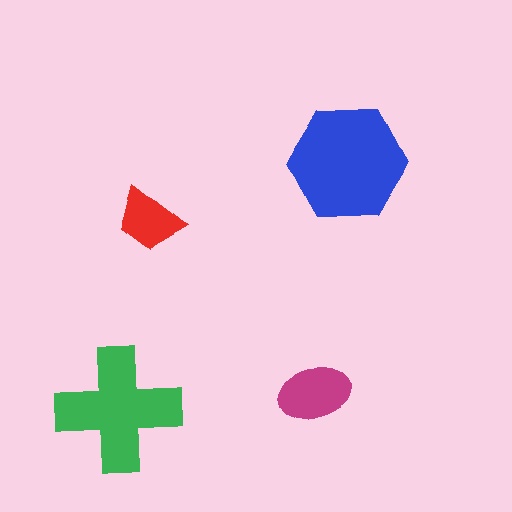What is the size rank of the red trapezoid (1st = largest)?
4th.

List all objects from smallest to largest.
The red trapezoid, the magenta ellipse, the green cross, the blue hexagon.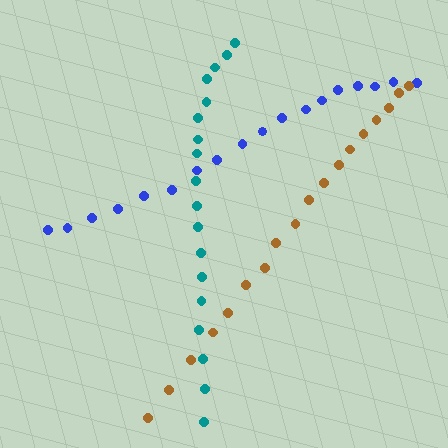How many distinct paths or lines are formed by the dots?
There are 3 distinct paths.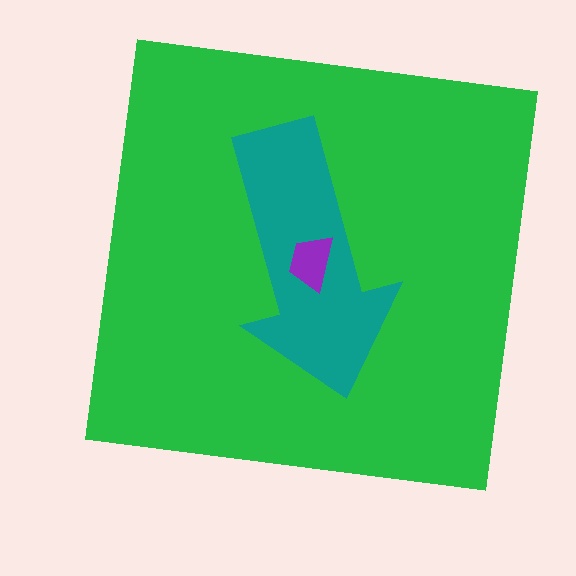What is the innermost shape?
The purple trapezoid.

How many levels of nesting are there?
3.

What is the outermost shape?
The green square.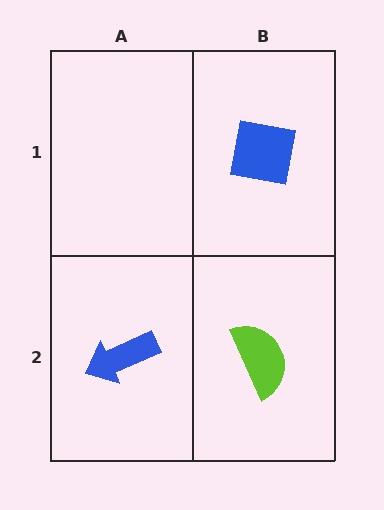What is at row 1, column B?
A blue square.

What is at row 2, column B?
A lime semicircle.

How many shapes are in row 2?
2 shapes.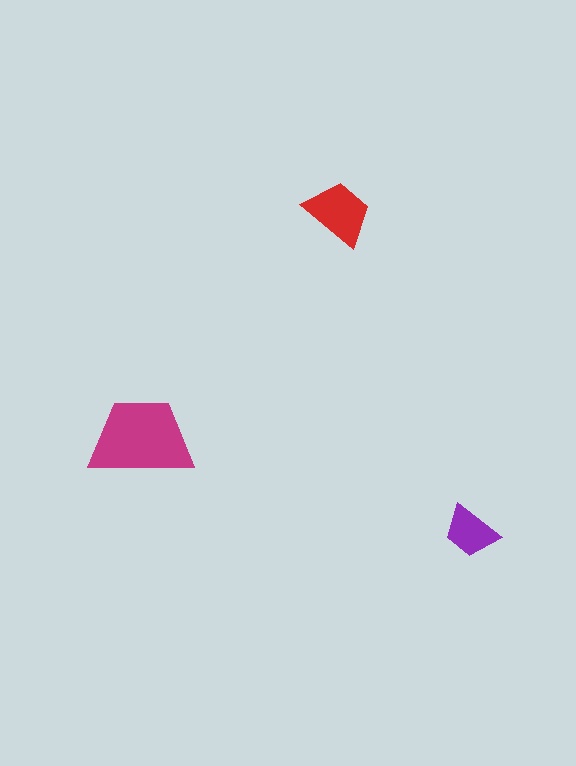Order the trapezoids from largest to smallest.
the magenta one, the red one, the purple one.